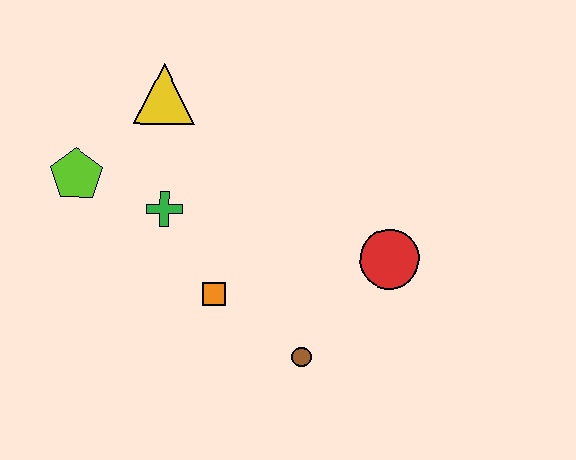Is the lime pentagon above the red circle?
Yes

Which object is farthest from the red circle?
The lime pentagon is farthest from the red circle.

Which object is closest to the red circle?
The brown circle is closest to the red circle.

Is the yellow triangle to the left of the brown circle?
Yes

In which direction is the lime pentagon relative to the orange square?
The lime pentagon is to the left of the orange square.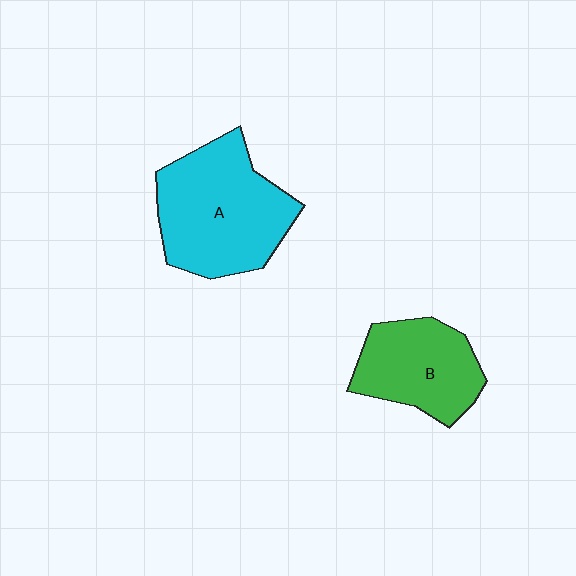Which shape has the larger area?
Shape A (cyan).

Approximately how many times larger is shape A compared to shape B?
Approximately 1.4 times.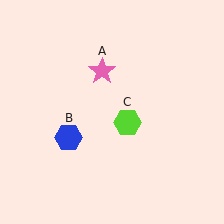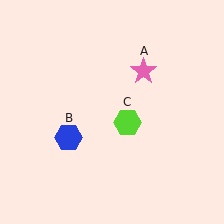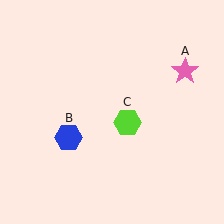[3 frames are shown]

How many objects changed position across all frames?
1 object changed position: pink star (object A).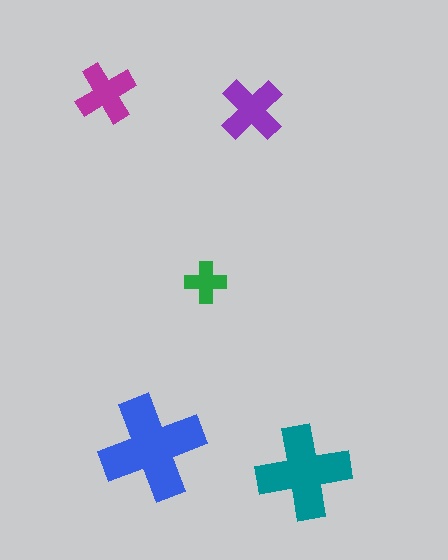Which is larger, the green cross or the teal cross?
The teal one.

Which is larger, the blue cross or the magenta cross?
The blue one.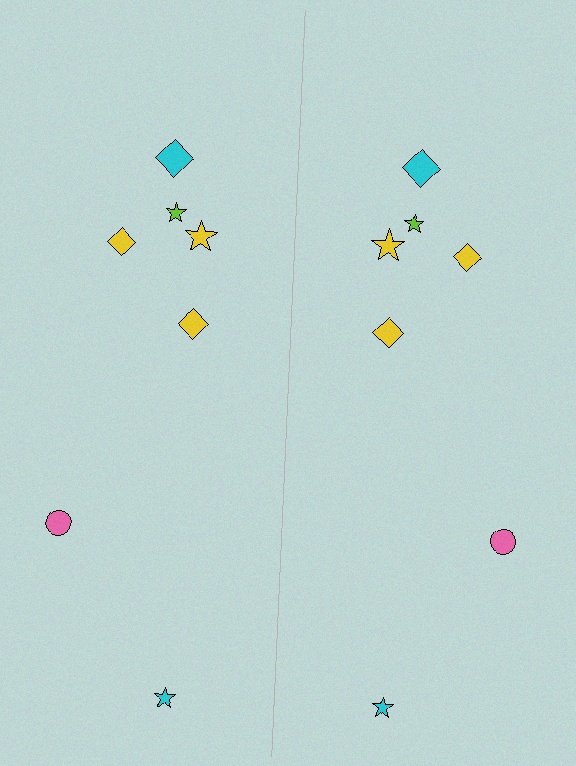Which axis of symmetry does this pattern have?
The pattern has a vertical axis of symmetry running through the center of the image.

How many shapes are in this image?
There are 14 shapes in this image.